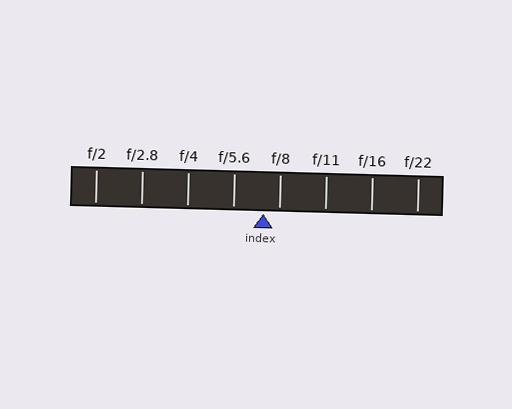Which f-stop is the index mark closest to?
The index mark is closest to f/8.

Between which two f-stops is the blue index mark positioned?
The index mark is between f/5.6 and f/8.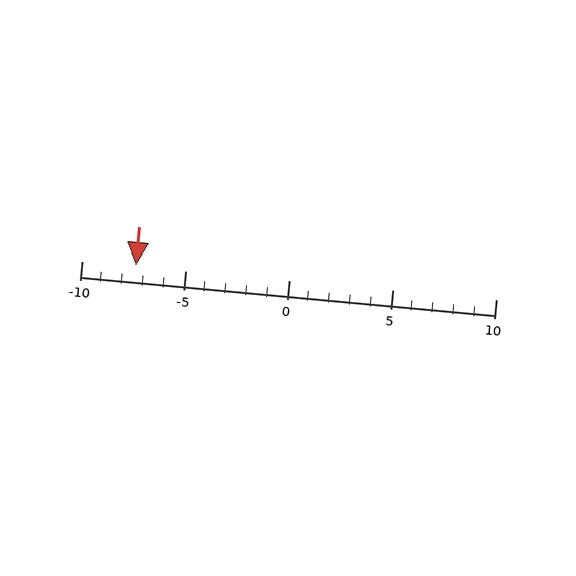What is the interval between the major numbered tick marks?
The major tick marks are spaced 5 units apart.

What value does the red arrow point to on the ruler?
The red arrow points to approximately -7.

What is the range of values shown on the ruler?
The ruler shows values from -10 to 10.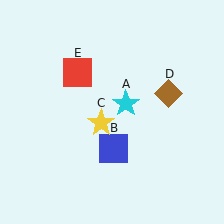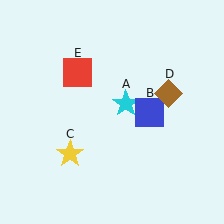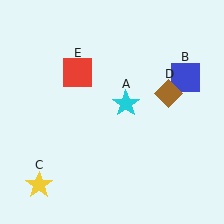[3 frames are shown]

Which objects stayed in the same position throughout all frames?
Cyan star (object A) and brown diamond (object D) and red square (object E) remained stationary.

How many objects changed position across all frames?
2 objects changed position: blue square (object B), yellow star (object C).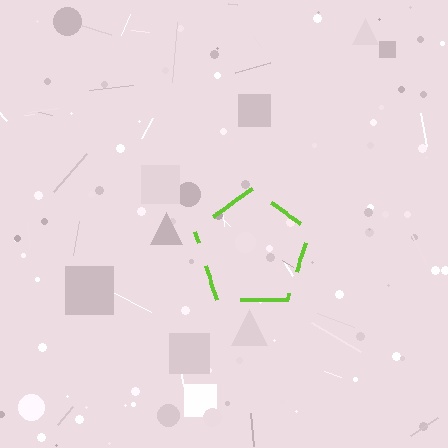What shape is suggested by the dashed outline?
The dashed outline suggests a pentagon.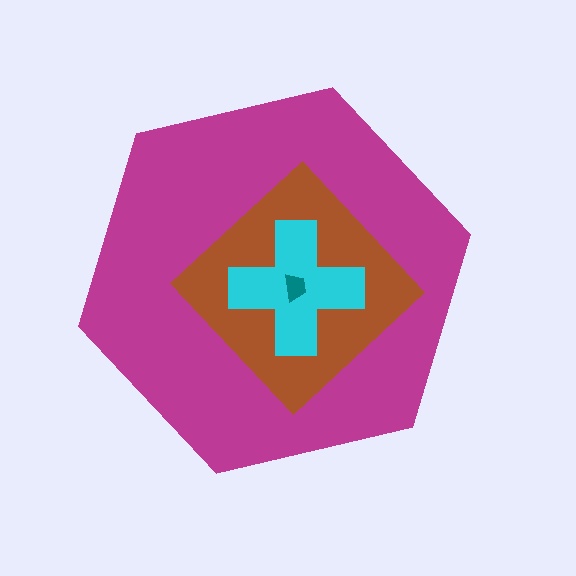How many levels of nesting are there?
4.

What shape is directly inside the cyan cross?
The teal trapezoid.